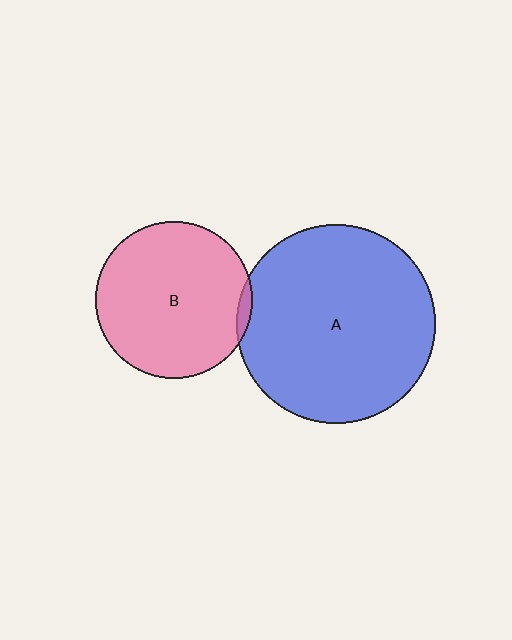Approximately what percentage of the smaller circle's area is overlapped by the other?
Approximately 5%.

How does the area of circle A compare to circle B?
Approximately 1.6 times.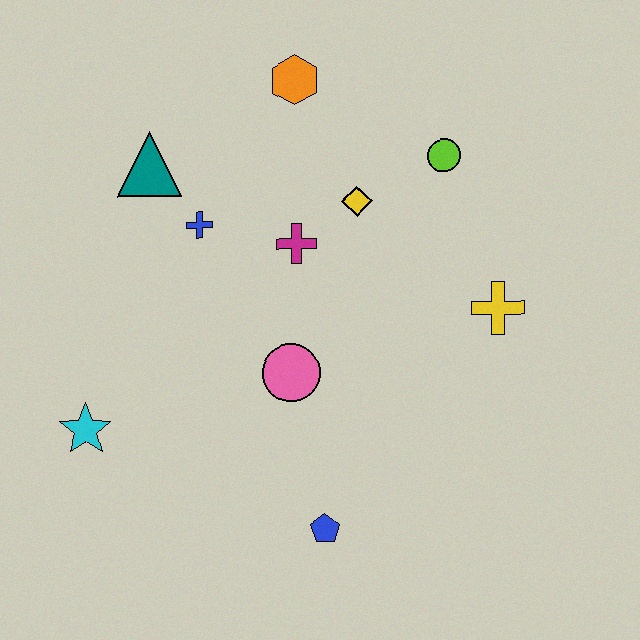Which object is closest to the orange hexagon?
The yellow diamond is closest to the orange hexagon.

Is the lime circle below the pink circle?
No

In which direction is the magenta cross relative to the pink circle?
The magenta cross is above the pink circle.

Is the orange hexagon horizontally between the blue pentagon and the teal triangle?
Yes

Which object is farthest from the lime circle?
The cyan star is farthest from the lime circle.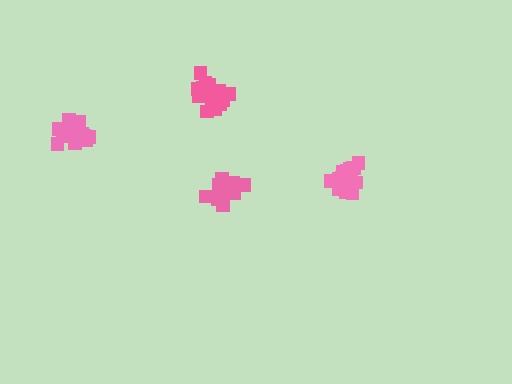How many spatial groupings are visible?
There are 4 spatial groupings.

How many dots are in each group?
Group 1: 21 dots, Group 2: 16 dots, Group 3: 21 dots, Group 4: 20 dots (78 total).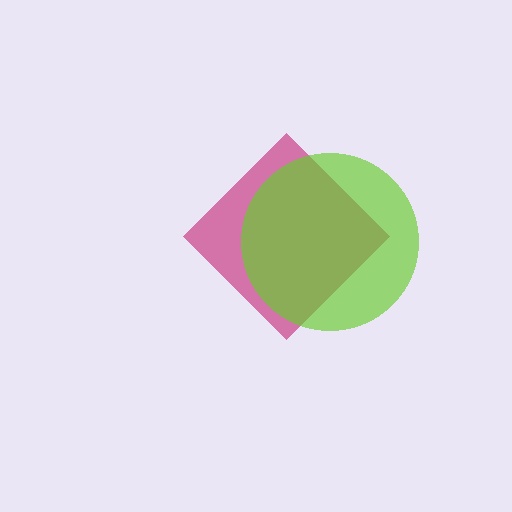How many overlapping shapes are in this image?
There are 2 overlapping shapes in the image.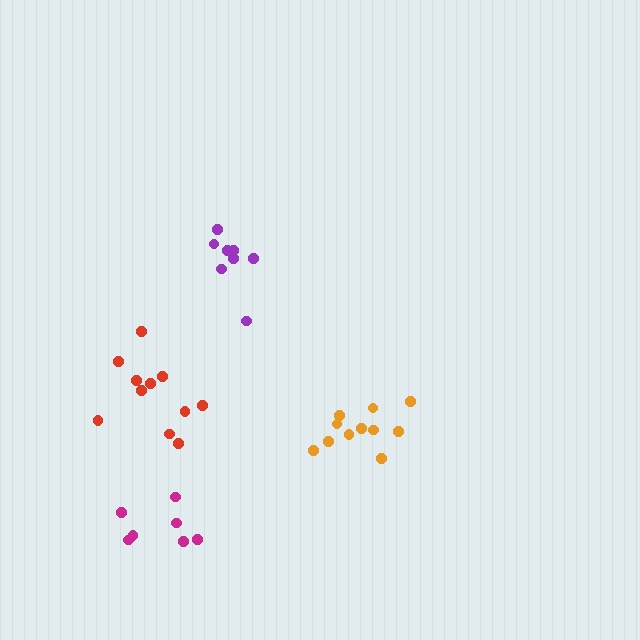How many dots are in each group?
Group 1: 7 dots, Group 2: 8 dots, Group 3: 11 dots, Group 4: 11 dots (37 total).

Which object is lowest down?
The magenta cluster is bottommost.